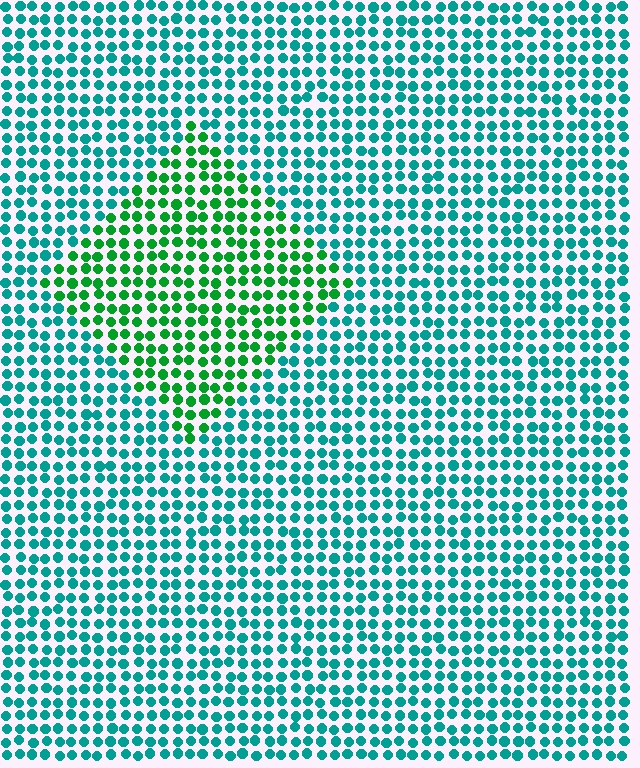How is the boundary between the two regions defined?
The boundary is defined purely by a slight shift in hue (about 42 degrees). Spacing, size, and orientation are identical on both sides.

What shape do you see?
I see a diamond.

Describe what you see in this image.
The image is filled with small teal elements in a uniform arrangement. A diamond-shaped region is visible where the elements are tinted to a slightly different hue, forming a subtle color boundary.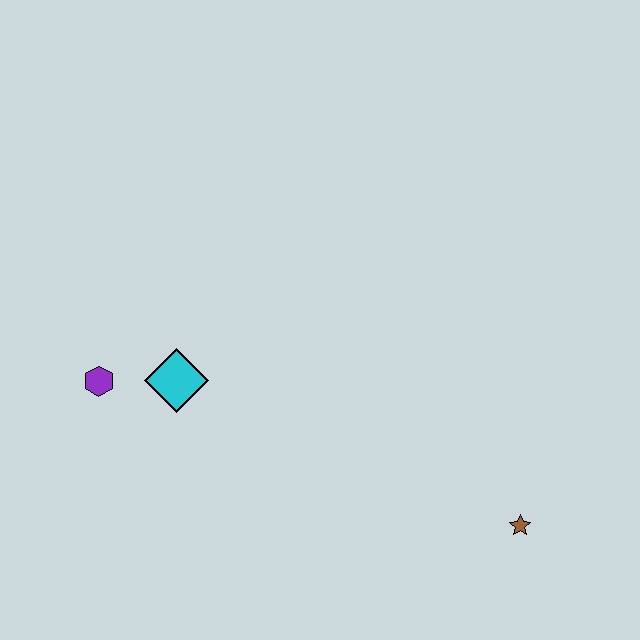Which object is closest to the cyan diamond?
The purple hexagon is closest to the cyan diamond.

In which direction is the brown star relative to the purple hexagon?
The brown star is to the right of the purple hexagon.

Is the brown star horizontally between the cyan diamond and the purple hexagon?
No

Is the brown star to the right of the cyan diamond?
Yes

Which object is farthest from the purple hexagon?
The brown star is farthest from the purple hexagon.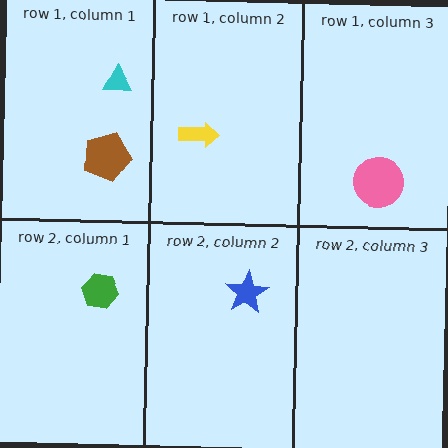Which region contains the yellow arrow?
The row 1, column 2 region.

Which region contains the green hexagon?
The row 2, column 1 region.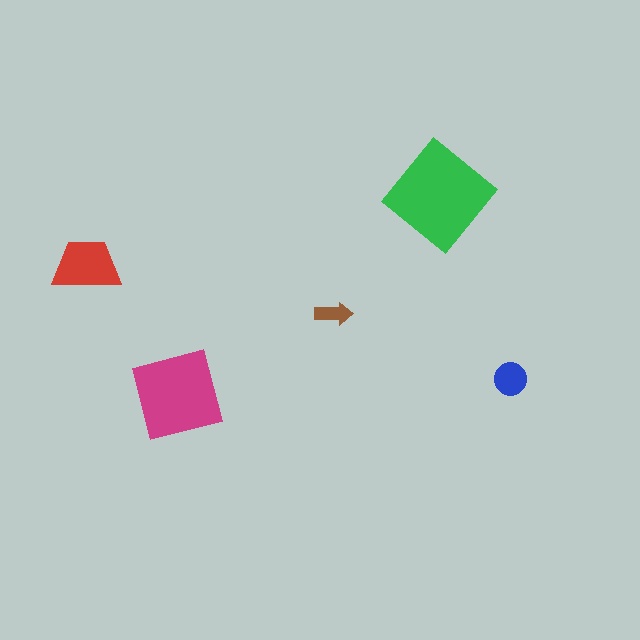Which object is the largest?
The green diamond.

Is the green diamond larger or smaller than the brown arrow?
Larger.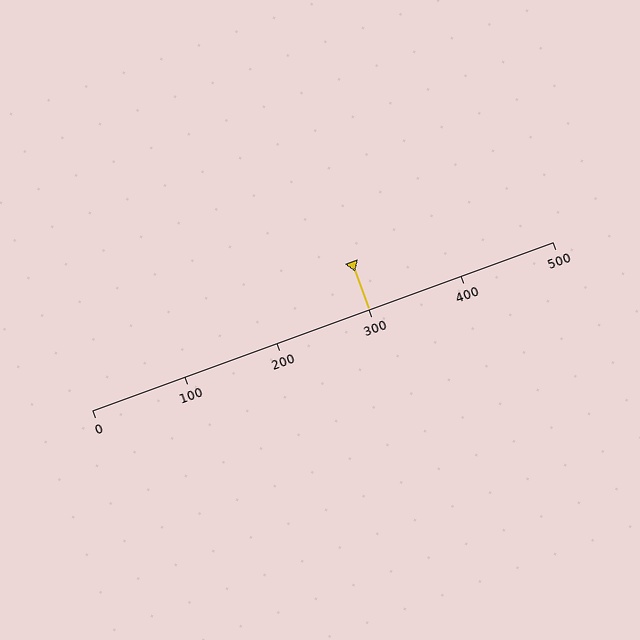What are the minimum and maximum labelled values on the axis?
The axis runs from 0 to 500.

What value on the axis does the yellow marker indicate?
The marker indicates approximately 300.